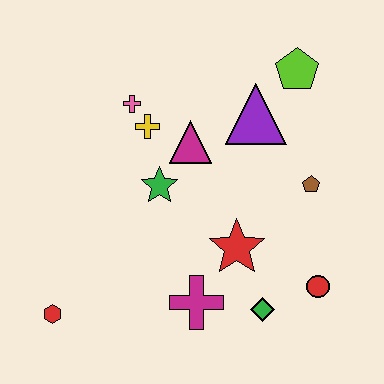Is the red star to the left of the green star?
No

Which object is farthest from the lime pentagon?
The red hexagon is farthest from the lime pentagon.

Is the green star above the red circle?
Yes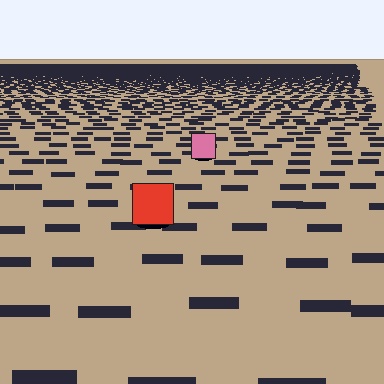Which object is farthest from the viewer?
The pink square is farthest from the viewer. It appears smaller and the ground texture around it is denser.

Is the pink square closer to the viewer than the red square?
No. The red square is closer — you can tell from the texture gradient: the ground texture is coarser near it.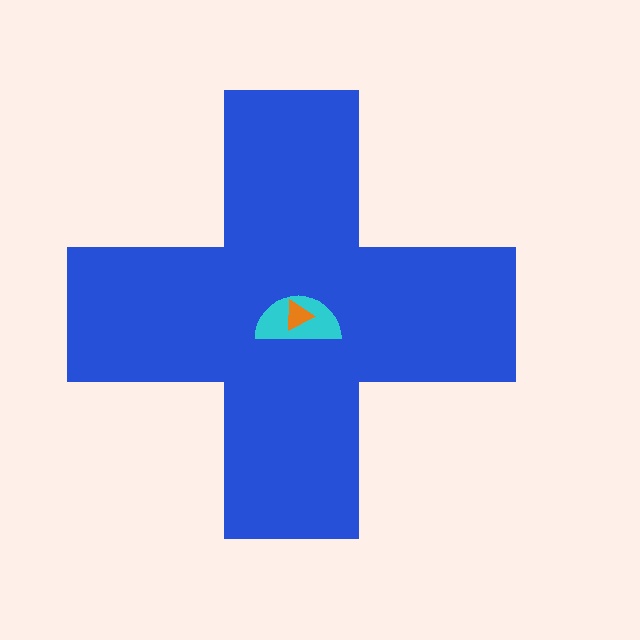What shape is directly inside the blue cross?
The cyan semicircle.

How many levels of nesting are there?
3.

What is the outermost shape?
The blue cross.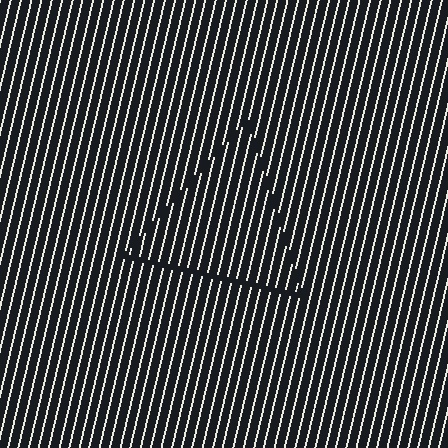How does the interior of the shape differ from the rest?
The interior of the shape contains the same grating, shifted by half a period — the contour is defined by the phase discontinuity where line-ends from the inner and outer gratings abut.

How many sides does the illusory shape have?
3 sides — the line-ends trace a triangle.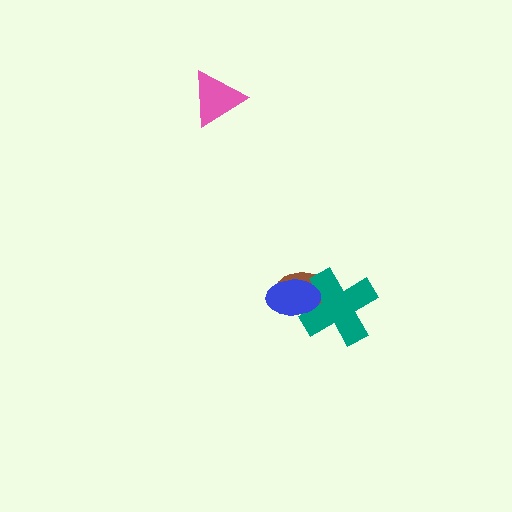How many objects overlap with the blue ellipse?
2 objects overlap with the blue ellipse.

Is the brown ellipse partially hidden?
Yes, it is partially covered by another shape.